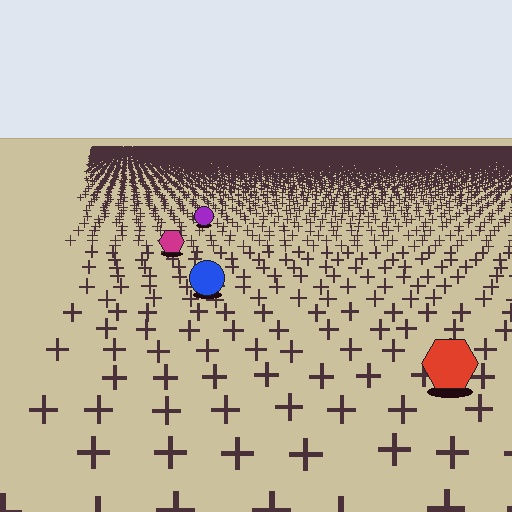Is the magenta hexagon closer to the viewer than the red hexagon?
No. The red hexagon is closer — you can tell from the texture gradient: the ground texture is coarser near it.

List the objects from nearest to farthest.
From nearest to farthest: the red hexagon, the blue circle, the magenta hexagon, the purple circle.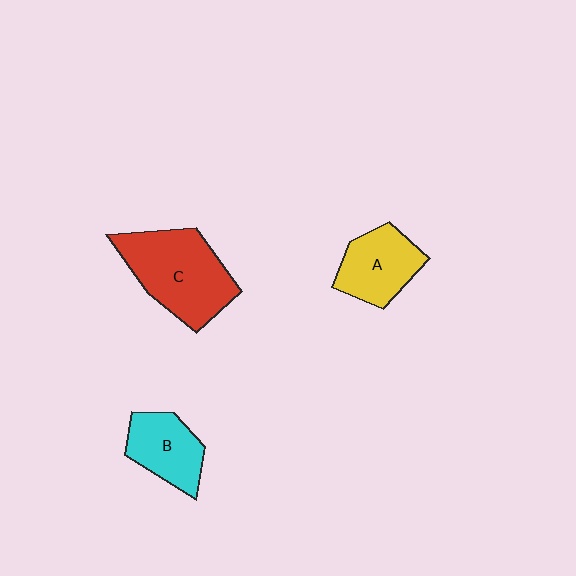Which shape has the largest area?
Shape C (red).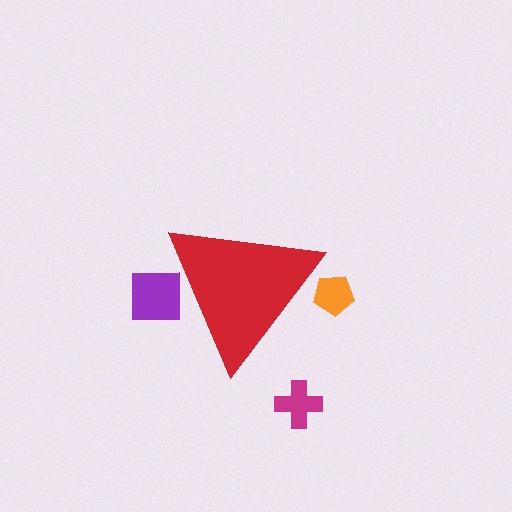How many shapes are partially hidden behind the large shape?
2 shapes are partially hidden.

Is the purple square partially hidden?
Yes, the purple square is partially hidden behind the red triangle.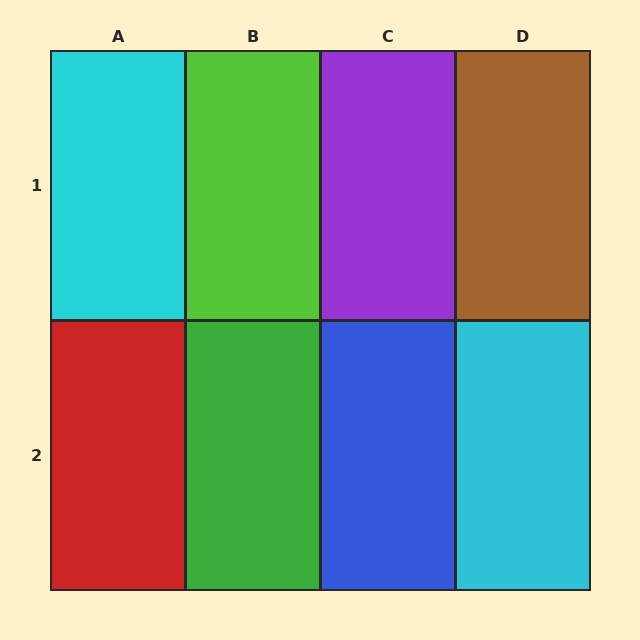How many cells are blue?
1 cell is blue.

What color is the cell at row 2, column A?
Red.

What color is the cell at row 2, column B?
Green.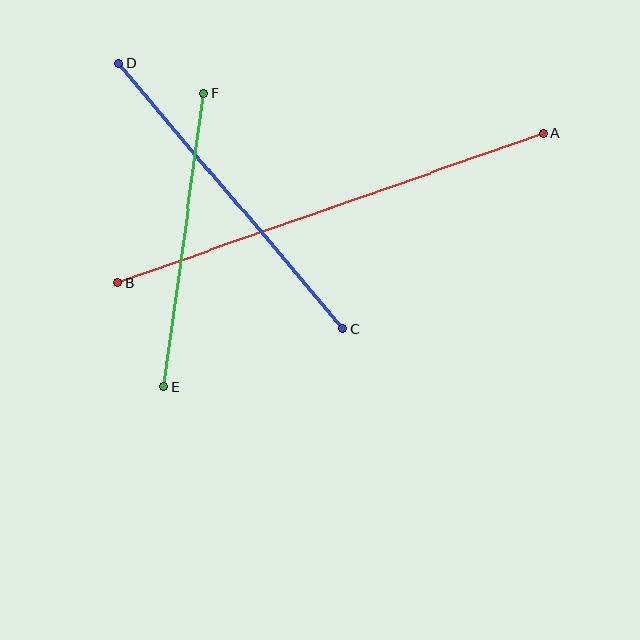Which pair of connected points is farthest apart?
Points A and B are farthest apart.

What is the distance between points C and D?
The distance is approximately 347 pixels.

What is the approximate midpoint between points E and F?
The midpoint is at approximately (184, 240) pixels.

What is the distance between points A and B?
The distance is approximately 451 pixels.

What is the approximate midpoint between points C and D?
The midpoint is at approximately (231, 196) pixels.